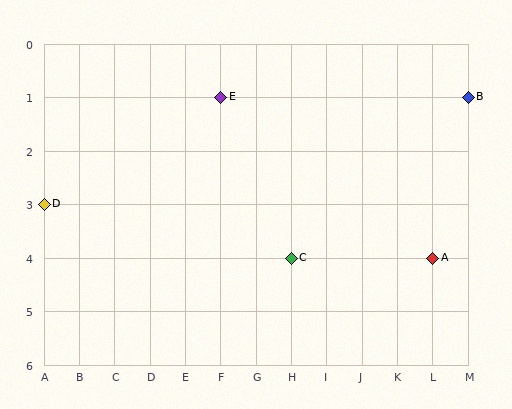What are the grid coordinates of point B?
Point B is at grid coordinates (M, 1).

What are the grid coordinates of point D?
Point D is at grid coordinates (A, 3).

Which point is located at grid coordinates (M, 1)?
Point B is at (M, 1).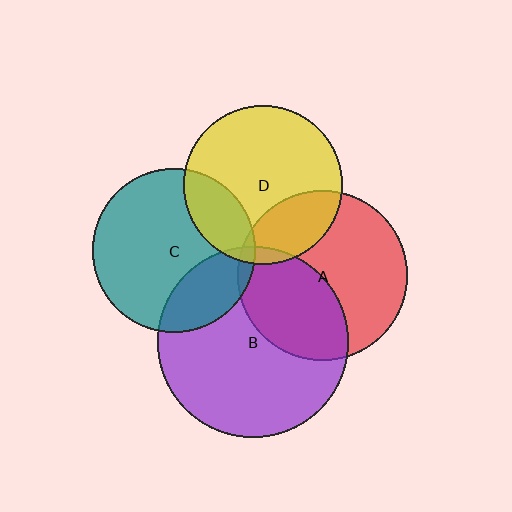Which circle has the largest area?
Circle B (purple).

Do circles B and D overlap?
Yes.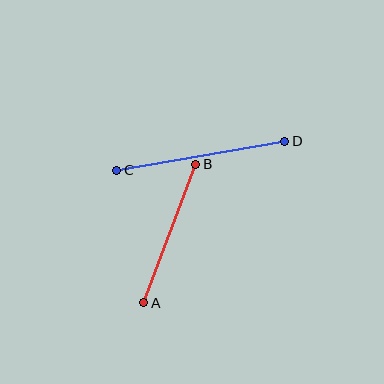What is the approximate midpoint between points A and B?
The midpoint is at approximately (170, 233) pixels.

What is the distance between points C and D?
The distance is approximately 170 pixels.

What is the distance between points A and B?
The distance is approximately 148 pixels.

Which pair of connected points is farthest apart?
Points C and D are farthest apart.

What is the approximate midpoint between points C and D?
The midpoint is at approximately (201, 156) pixels.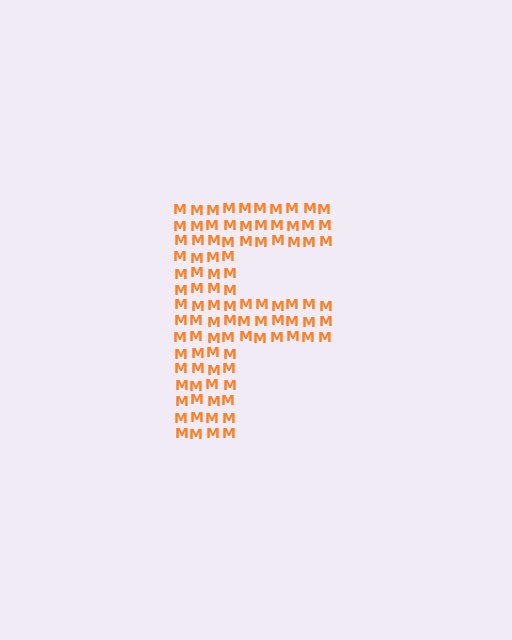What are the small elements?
The small elements are letter M's.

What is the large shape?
The large shape is the letter F.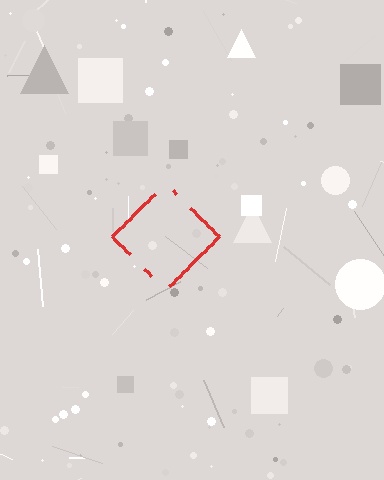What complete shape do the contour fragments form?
The contour fragments form a diamond.